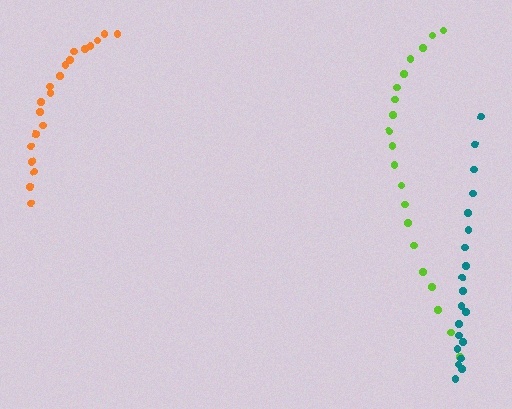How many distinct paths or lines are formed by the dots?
There are 3 distinct paths.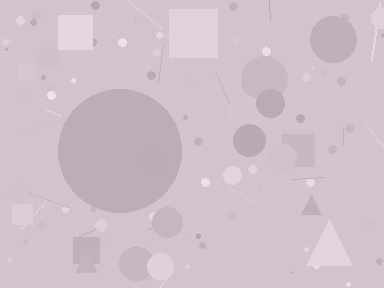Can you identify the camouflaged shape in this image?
The camouflaged shape is a circle.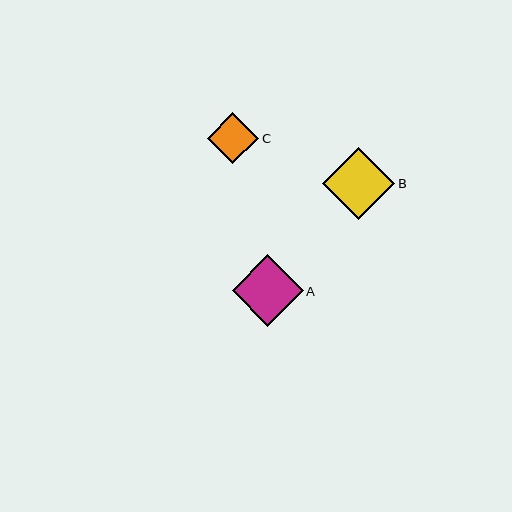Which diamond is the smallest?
Diamond C is the smallest with a size of approximately 51 pixels.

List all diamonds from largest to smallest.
From largest to smallest: B, A, C.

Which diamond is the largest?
Diamond B is the largest with a size of approximately 72 pixels.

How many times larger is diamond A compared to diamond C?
Diamond A is approximately 1.4 times the size of diamond C.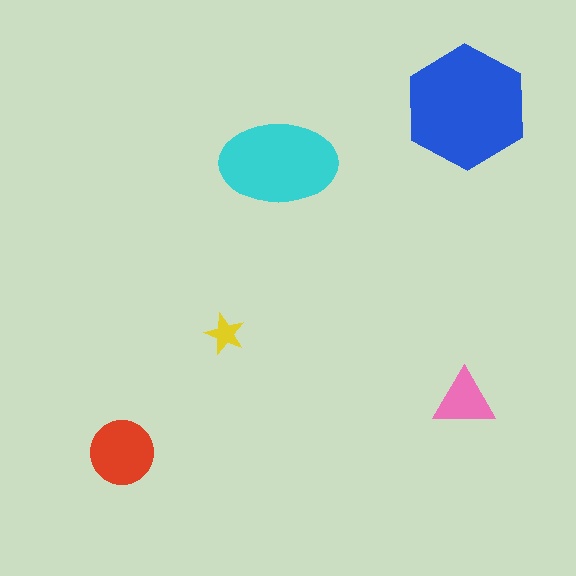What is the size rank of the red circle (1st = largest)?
3rd.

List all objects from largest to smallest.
The blue hexagon, the cyan ellipse, the red circle, the pink triangle, the yellow star.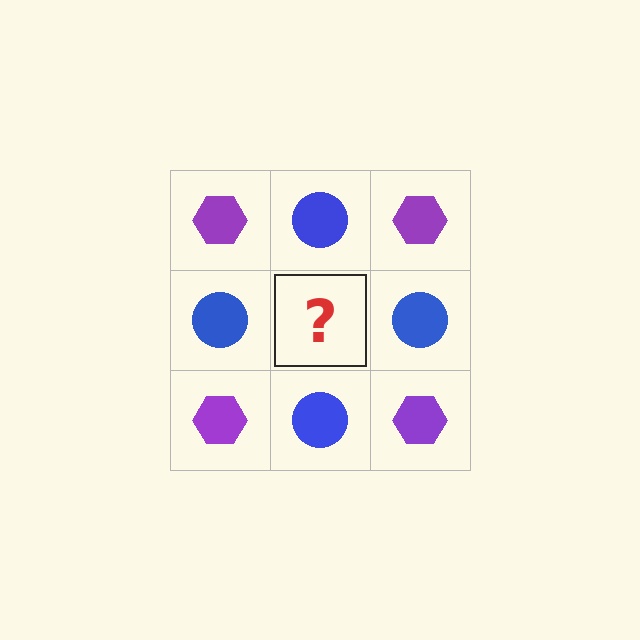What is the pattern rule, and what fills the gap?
The rule is that it alternates purple hexagon and blue circle in a checkerboard pattern. The gap should be filled with a purple hexagon.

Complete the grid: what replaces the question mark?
The question mark should be replaced with a purple hexagon.